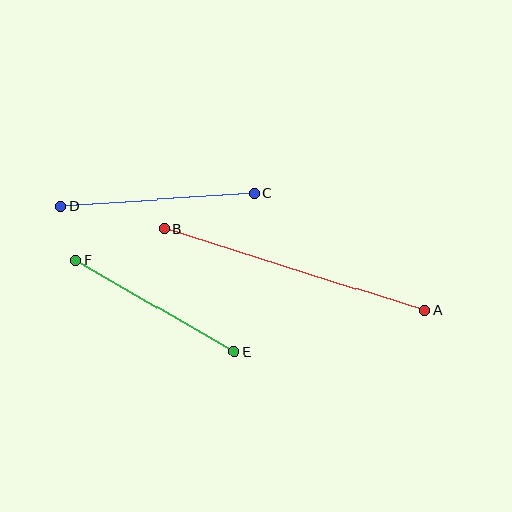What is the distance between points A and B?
The distance is approximately 273 pixels.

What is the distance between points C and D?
The distance is approximately 194 pixels.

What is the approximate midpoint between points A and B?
The midpoint is at approximately (295, 270) pixels.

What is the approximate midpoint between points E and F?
The midpoint is at approximately (155, 306) pixels.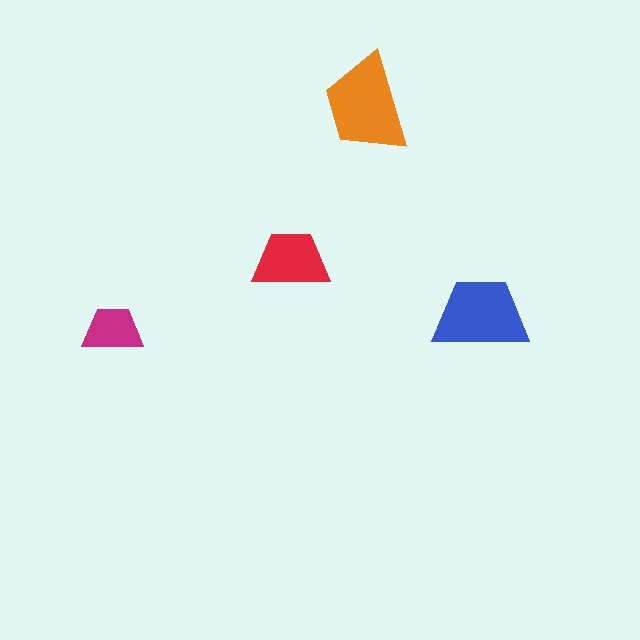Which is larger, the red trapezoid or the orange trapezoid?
The orange one.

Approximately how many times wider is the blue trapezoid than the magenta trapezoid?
About 1.5 times wider.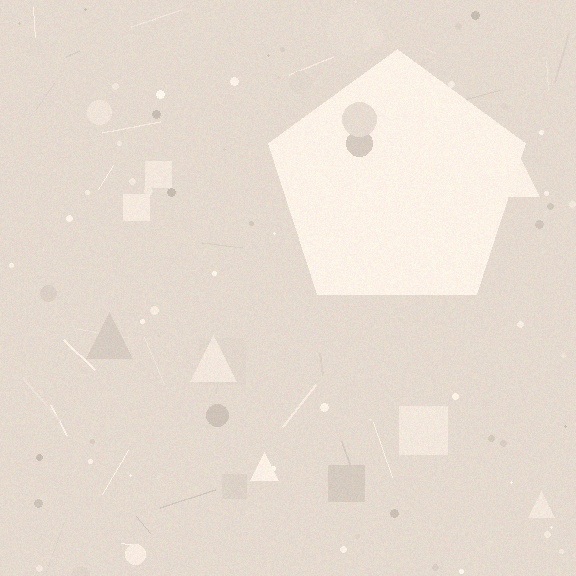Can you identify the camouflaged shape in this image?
The camouflaged shape is a pentagon.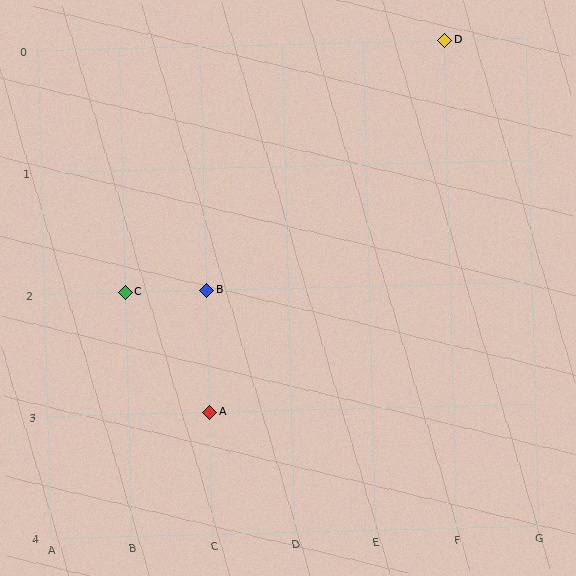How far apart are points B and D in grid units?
Points B and D are 3 columns and 2 rows apart (about 3.6 grid units diagonally).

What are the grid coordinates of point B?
Point B is at grid coordinates (C, 2).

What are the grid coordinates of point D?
Point D is at grid coordinates (F, 0).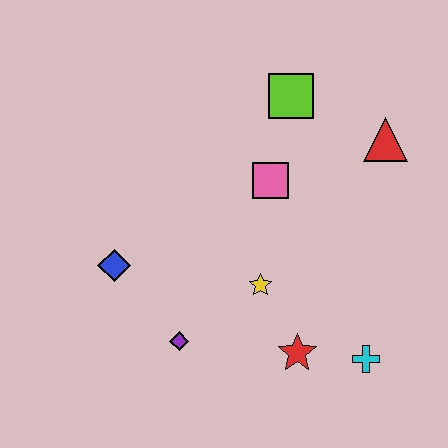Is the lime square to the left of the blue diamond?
No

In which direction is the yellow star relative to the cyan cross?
The yellow star is to the left of the cyan cross.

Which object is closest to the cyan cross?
The red star is closest to the cyan cross.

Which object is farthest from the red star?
The lime square is farthest from the red star.